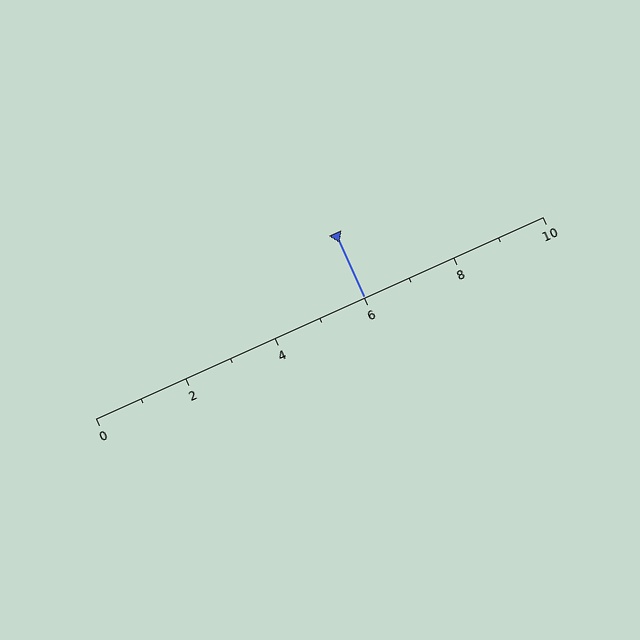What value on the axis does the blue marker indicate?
The marker indicates approximately 6.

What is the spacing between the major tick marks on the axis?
The major ticks are spaced 2 apart.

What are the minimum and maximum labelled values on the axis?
The axis runs from 0 to 10.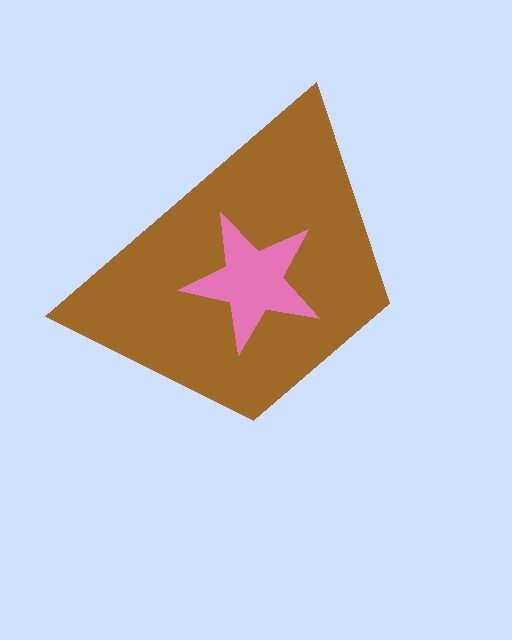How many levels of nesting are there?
2.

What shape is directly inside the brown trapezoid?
The pink star.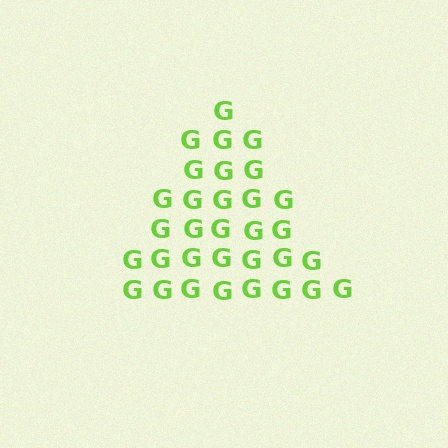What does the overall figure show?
The overall figure shows a triangle.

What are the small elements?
The small elements are letter G's.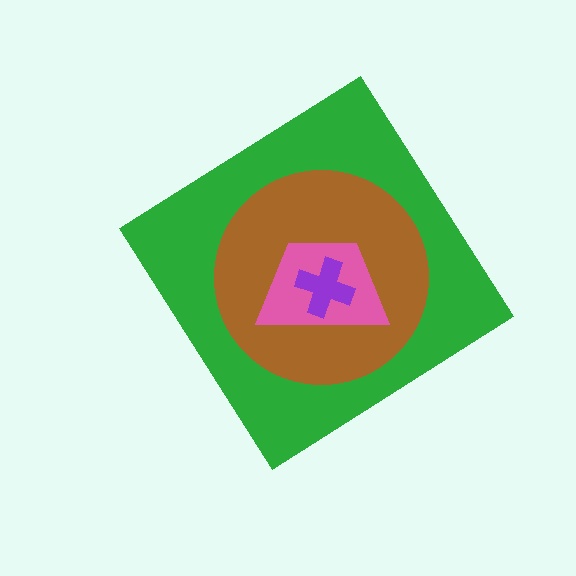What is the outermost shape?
The green diamond.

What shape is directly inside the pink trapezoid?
The purple cross.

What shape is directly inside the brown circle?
The pink trapezoid.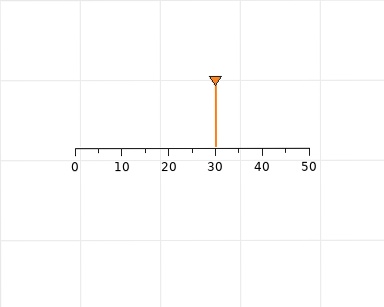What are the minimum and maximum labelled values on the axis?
The axis runs from 0 to 50.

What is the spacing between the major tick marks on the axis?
The major ticks are spaced 10 apart.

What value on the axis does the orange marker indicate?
The marker indicates approximately 30.